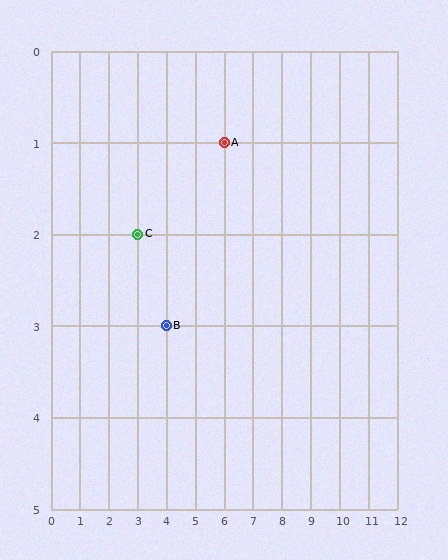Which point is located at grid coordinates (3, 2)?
Point C is at (3, 2).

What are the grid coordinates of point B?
Point B is at grid coordinates (4, 3).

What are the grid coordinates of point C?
Point C is at grid coordinates (3, 2).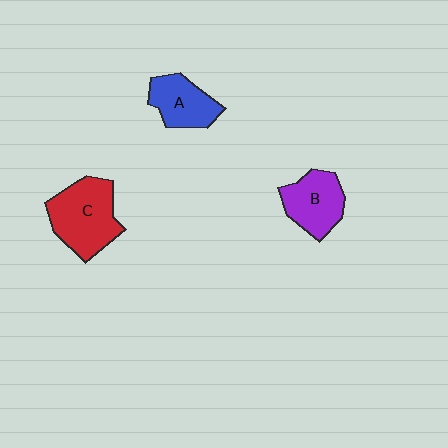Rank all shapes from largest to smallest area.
From largest to smallest: C (red), B (purple), A (blue).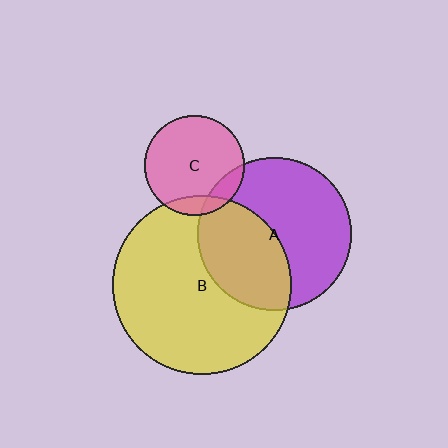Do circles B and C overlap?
Yes.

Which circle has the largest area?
Circle B (yellow).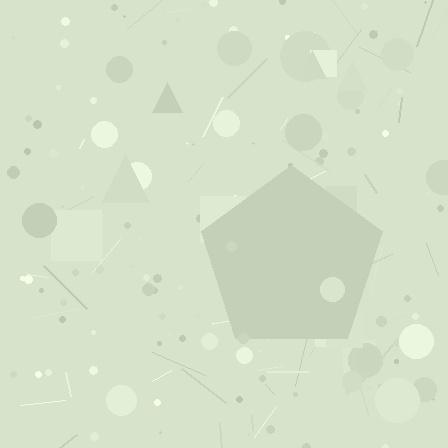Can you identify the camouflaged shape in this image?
The camouflaged shape is a pentagon.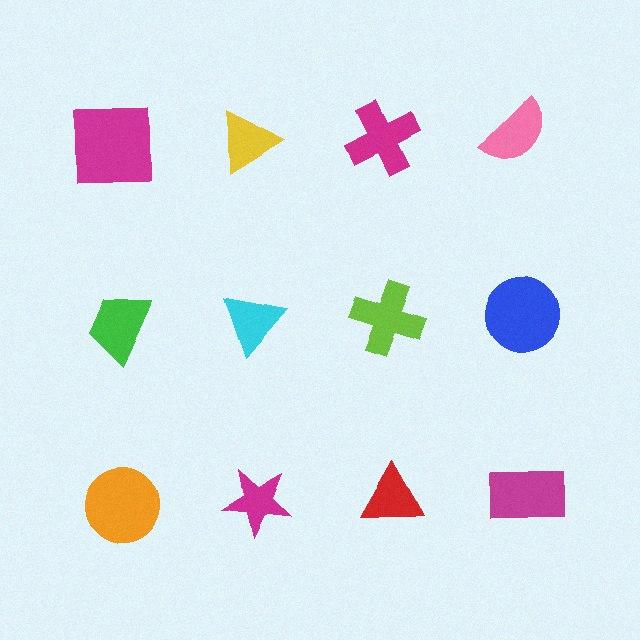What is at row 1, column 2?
A yellow triangle.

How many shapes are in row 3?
4 shapes.